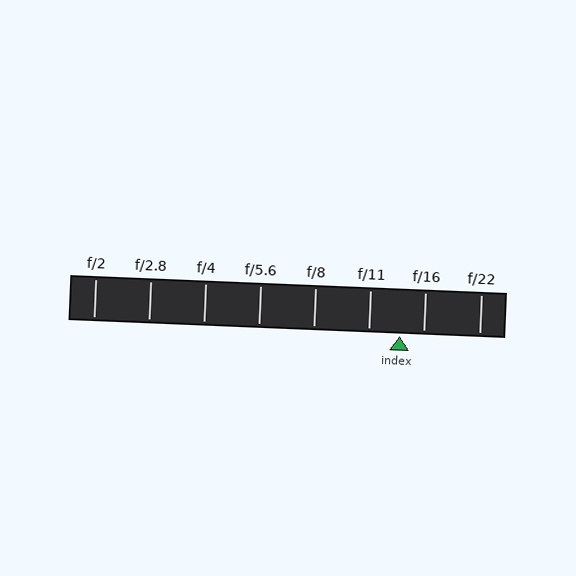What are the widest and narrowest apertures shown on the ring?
The widest aperture shown is f/2 and the narrowest is f/22.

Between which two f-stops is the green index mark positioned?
The index mark is between f/11 and f/16.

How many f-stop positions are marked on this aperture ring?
There are 8 f-stop positions marked.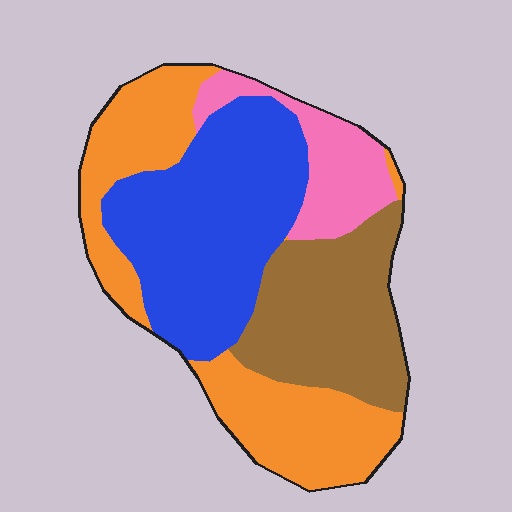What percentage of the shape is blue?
Blue takes up about one third (1/3) of the shape.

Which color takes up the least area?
Pink, at roughly 10%.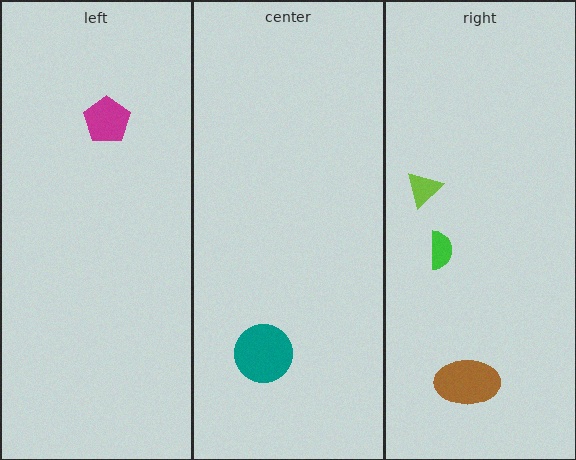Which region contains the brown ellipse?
The right region.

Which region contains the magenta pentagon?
The left region.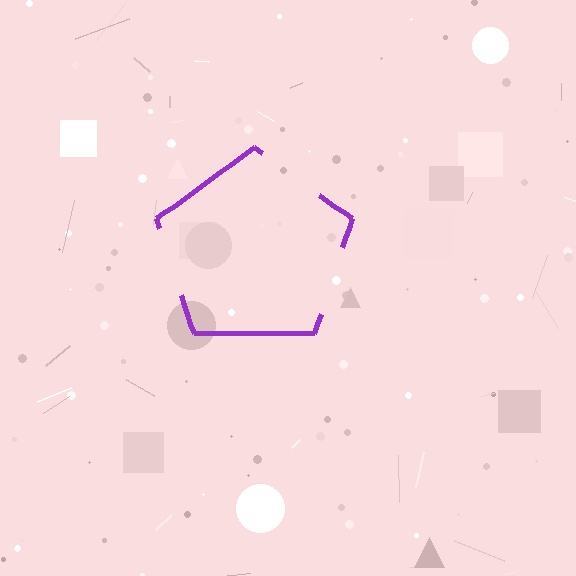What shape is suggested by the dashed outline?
The dashed outline suggests a pentagon.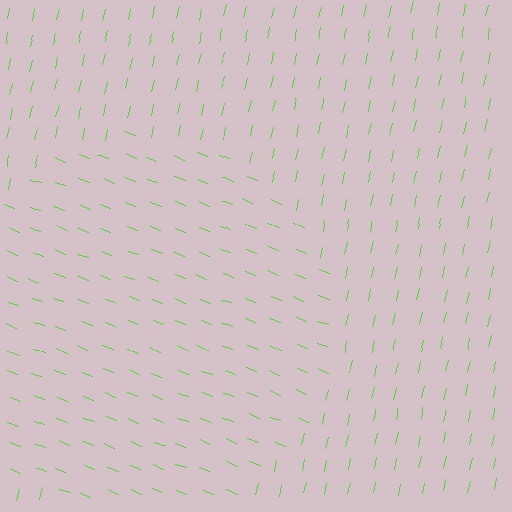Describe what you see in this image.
The image is filled with small lime line segments. A circle region in the image has lines oriented differently from the surrounding lines, creating a visible texture boundary.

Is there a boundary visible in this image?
Yes, there is a texture boundary formed by a change in line orientation.